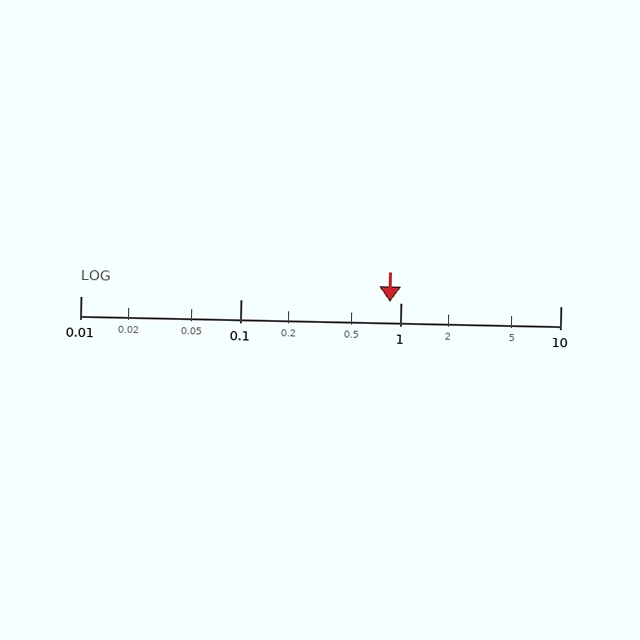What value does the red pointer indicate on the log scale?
The pointer indicates approximately 0.86.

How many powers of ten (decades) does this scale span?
The scale spans 3 decades, from 0.01 to 10.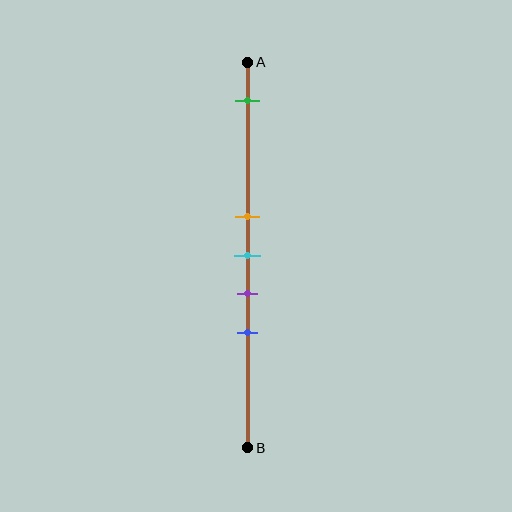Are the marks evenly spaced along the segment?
No, the marks are not evenly spaced.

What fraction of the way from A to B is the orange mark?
The orange mark is approximately 40% (0.4) of the way from A to B.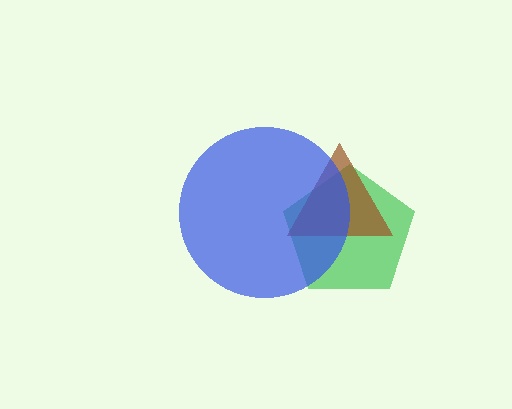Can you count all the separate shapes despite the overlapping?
Yes, there are 3 separate shapes.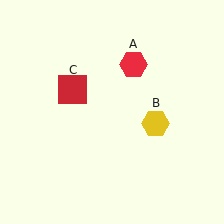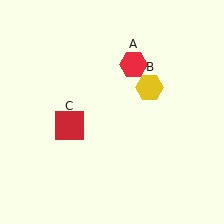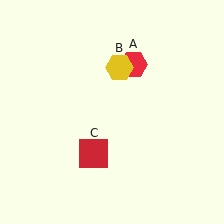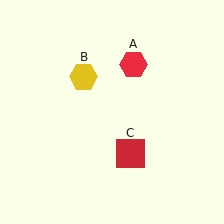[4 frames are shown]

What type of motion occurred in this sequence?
The yellow hexagon (object B), red square (object C) rotated counterclockwise around the center of the scene.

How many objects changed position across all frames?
2 objects changed position: yellow hexagon (object B), red square (object C).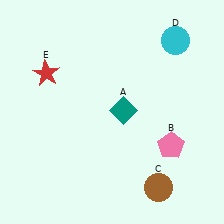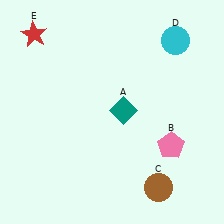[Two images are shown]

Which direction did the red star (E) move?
The red star (E) moved up.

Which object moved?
The red star (E) moved up.